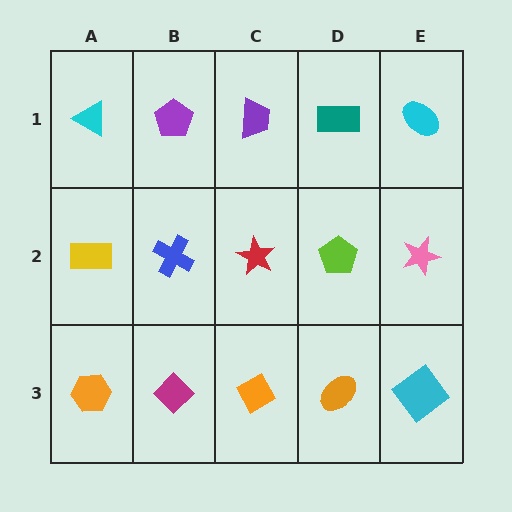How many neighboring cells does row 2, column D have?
4.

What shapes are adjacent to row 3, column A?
A yellow rectangle (row 2, column A), a magenta diamond (row 3, column B).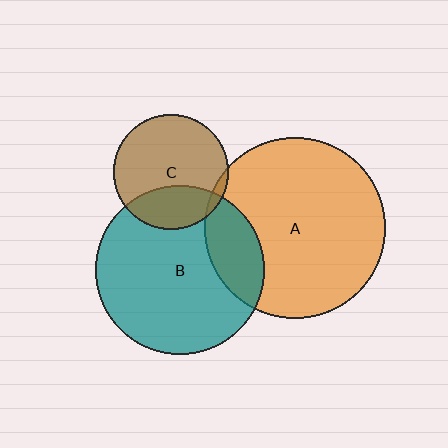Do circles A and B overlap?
Yes.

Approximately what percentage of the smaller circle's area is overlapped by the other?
Approximately 20%.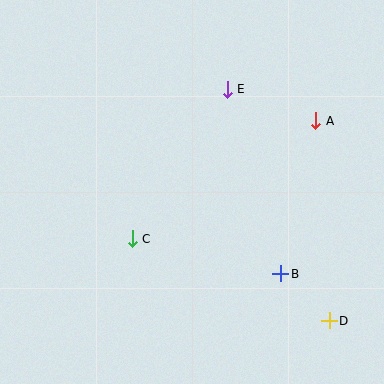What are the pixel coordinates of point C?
Point C is at (132, 239).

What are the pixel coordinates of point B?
Point B is at (281, 274).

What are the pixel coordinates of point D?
Point D is at (329, 321).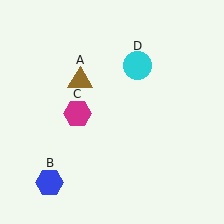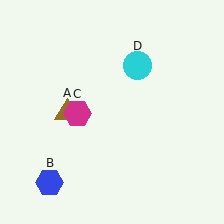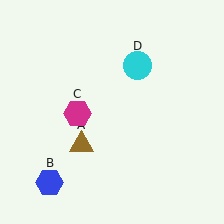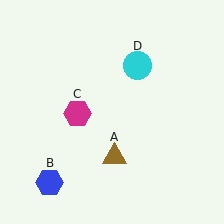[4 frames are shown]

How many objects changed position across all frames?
1 object changed position: brown triangle (object A).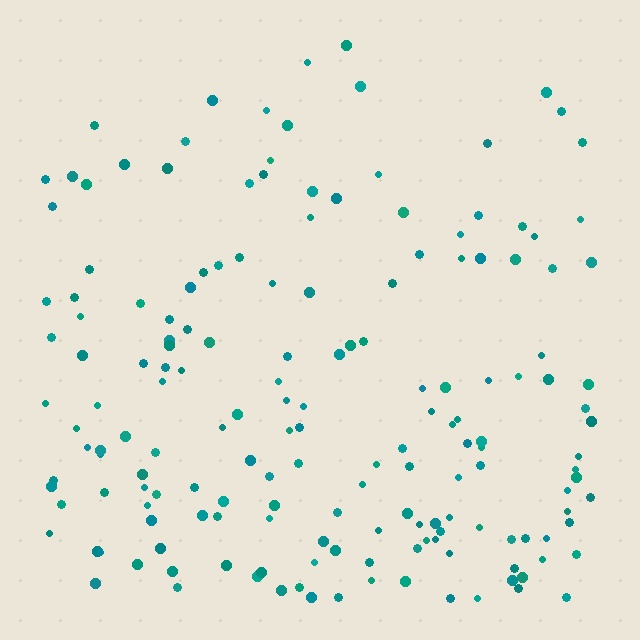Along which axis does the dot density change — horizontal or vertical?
Vertical.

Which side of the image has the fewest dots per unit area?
The top.